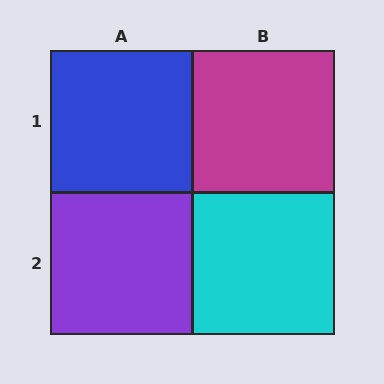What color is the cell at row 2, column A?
Purple.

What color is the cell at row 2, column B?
Cyan.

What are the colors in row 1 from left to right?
Blue, magenta.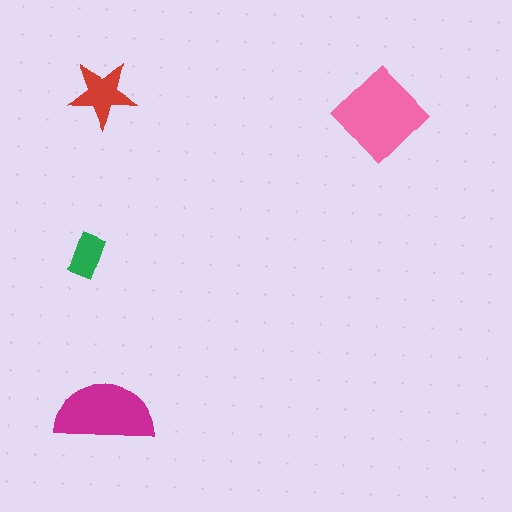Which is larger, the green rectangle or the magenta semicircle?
The magenta semicircle.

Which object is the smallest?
The green rectangle.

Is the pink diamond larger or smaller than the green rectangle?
Larger.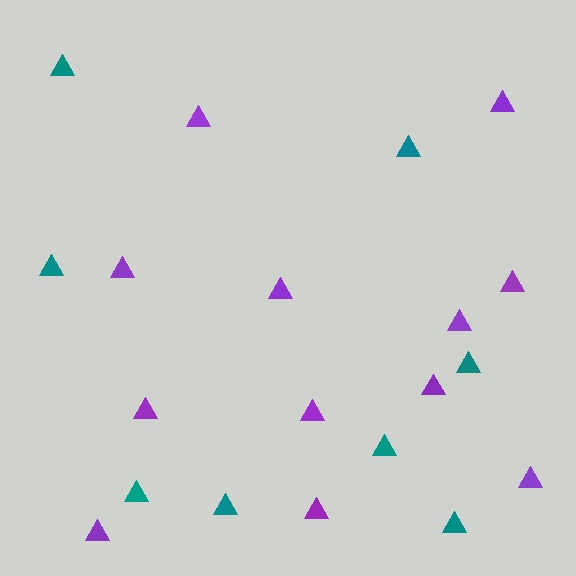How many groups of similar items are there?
There are 2 groups: one group of teal triangles (8) and one group of purple triangles (12).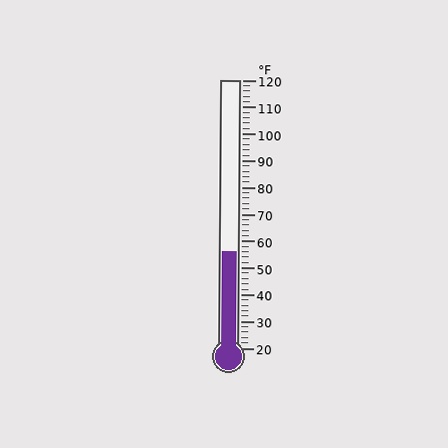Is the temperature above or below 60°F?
The temperature is below 60°F.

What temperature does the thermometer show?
The thermometer shows approximately 56°F.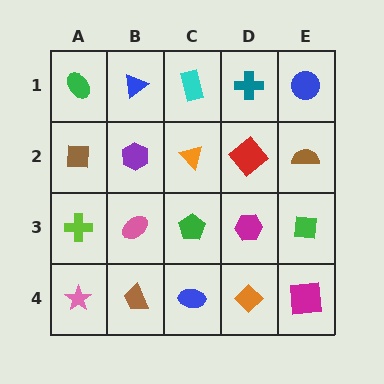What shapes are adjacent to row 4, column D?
A magenta hexagon (row 3, column D), a blue ellipse (row 4, column C), a magenta square (row 4, column E).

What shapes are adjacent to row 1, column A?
A brown square (row 2, column A), a blue triangle (row 1, column B).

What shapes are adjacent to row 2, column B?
A blue triangle (row 1, column B), a pink ellipse (row 3, column B), a brown square (row 2, column A), an orange triangle (row 2, column C).